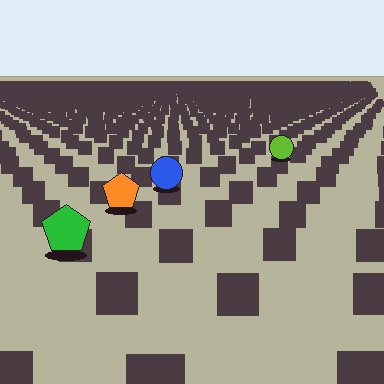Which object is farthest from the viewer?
The lime circle is farthest from the viewer. It appears smaller and the ground texture around it is denser.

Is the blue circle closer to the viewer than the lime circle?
Yes. The blue circle is closer — you can tell from the texture gradient: the ground texture is coarser near it.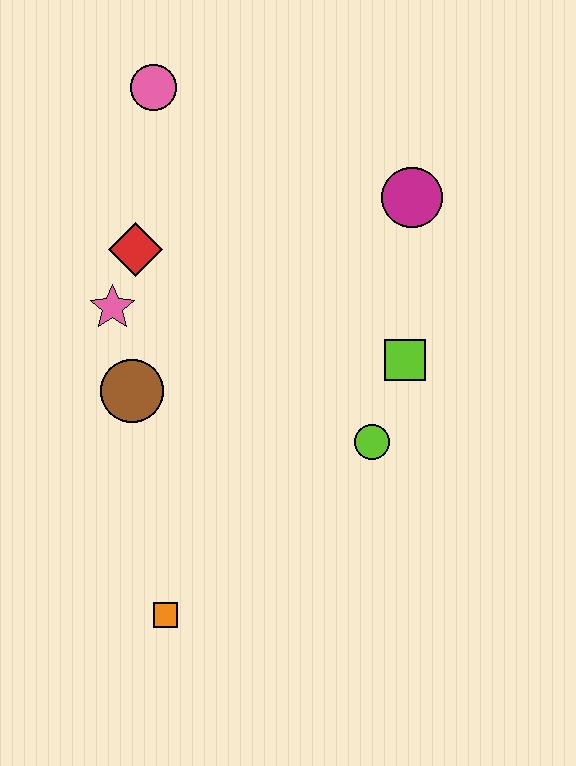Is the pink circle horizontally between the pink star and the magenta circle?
Yes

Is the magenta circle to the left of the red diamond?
No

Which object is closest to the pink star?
The red diamond is closest to the pink star.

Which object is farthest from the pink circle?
The orange square is farthest from the pink circle.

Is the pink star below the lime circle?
No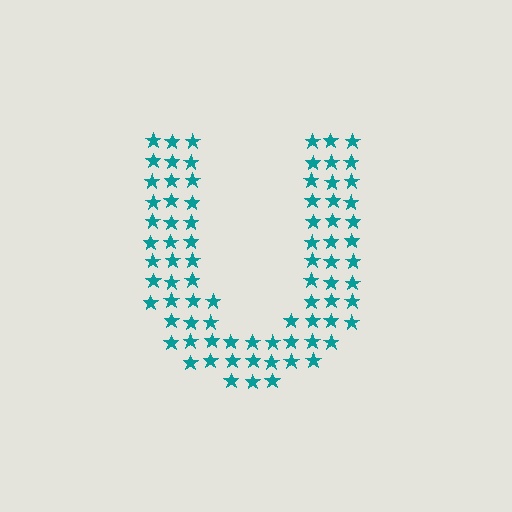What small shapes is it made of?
It is made of small stars.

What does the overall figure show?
The overall figure shows the letter U.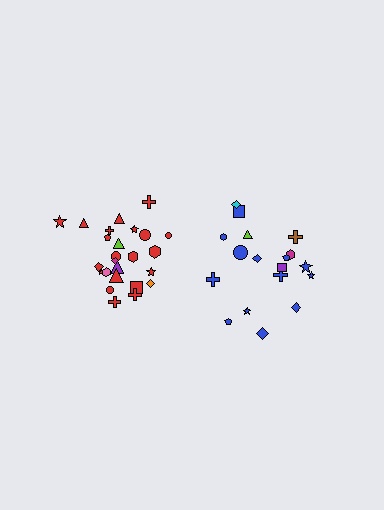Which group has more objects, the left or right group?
The left group.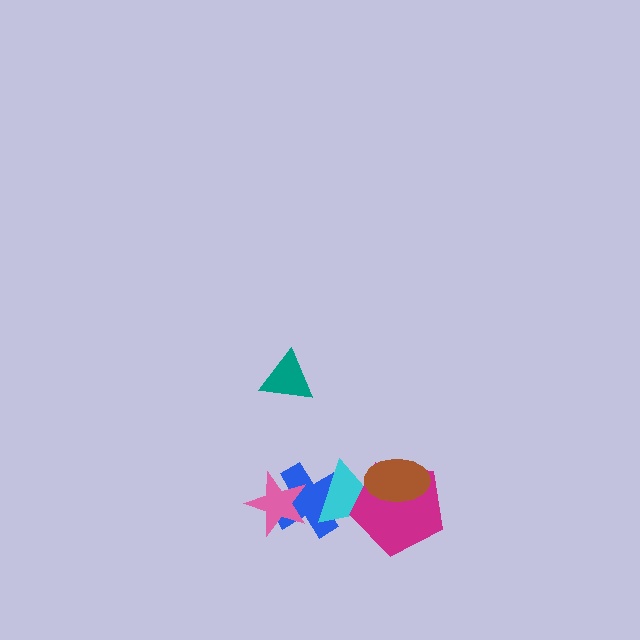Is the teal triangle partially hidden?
No, no other shape covers it.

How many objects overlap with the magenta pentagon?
2 objects overlap with the magenta pentagon.